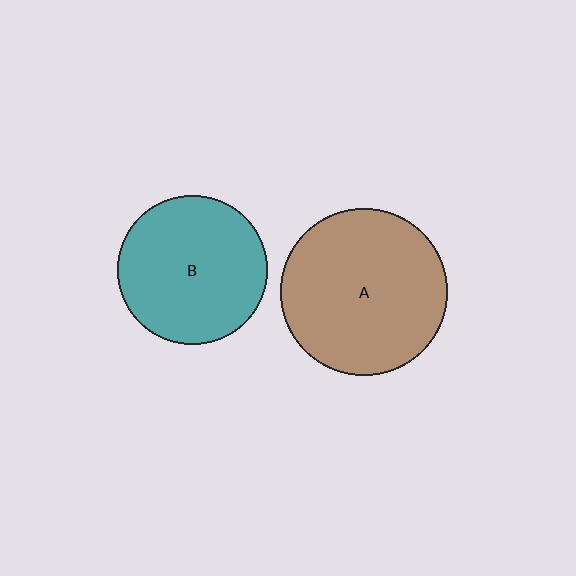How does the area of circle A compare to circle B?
Approximately 1.3 times.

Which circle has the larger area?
Circle A (brown).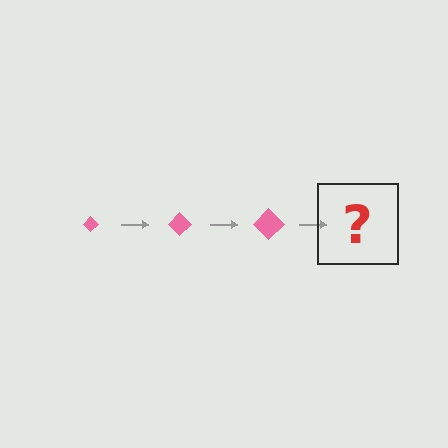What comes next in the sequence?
The next element should be a pink diamond, larger than the previous one.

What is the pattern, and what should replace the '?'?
The pattern is that the diamond gets progressively larger each step. The '?' should be a pink diamond, larger than the previous one.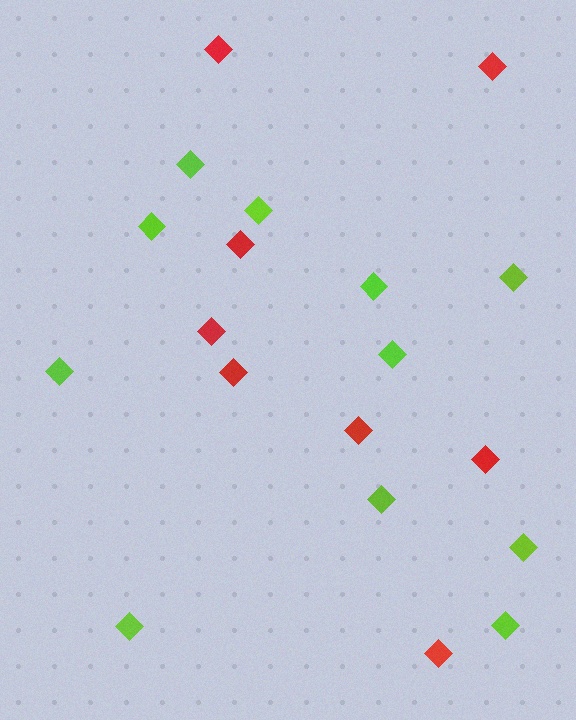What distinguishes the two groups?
There are 2 groups: one group of lime diamonds (11) and one group of red diamonds (8).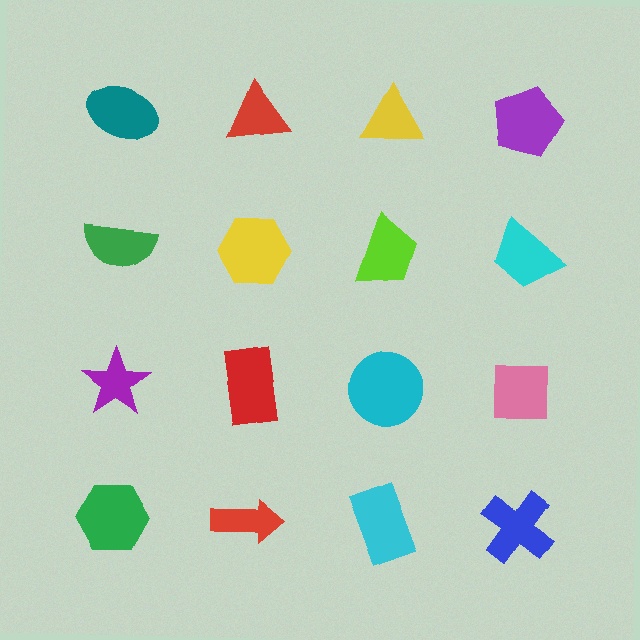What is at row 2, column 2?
A yellow hexagon.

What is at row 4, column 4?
A blue cross.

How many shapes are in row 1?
4 shapes.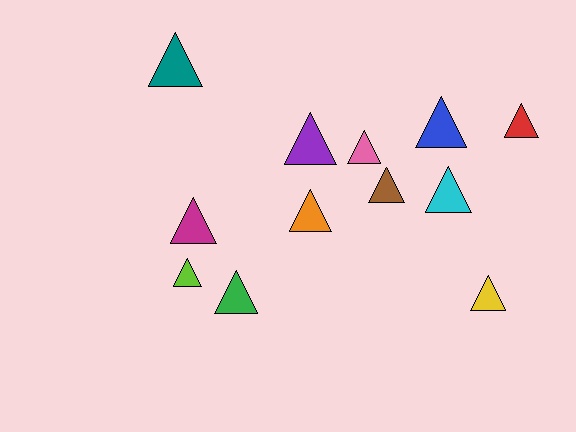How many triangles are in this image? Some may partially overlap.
There are 12 triangles.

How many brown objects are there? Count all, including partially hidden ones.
There is 1 brown object.